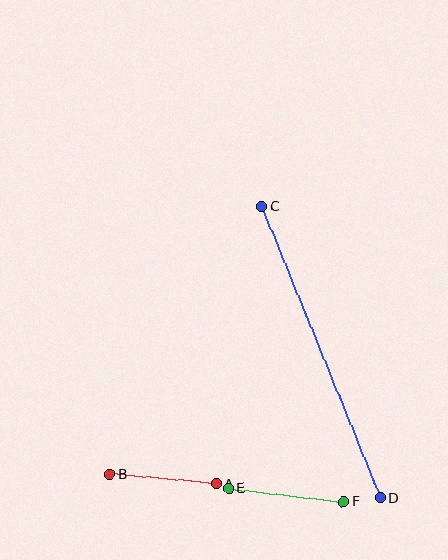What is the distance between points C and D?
The distance is approximately 315 pixels.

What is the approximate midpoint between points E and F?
The midpoint is at approximately (286, 495) pixels.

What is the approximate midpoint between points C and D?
The midpoint is at approximately (321, 352) pixels.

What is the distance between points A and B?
The distance is approximately 107 pixels.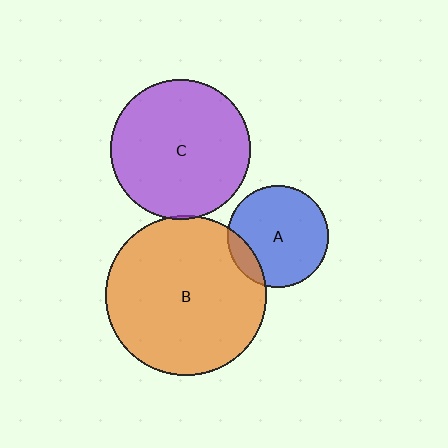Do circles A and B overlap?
Yes.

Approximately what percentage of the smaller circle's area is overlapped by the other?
Approximately 15%.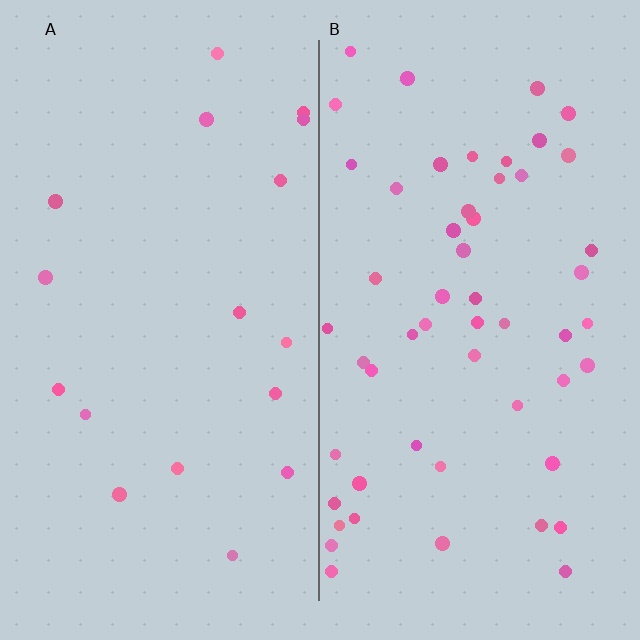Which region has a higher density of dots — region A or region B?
B (the right).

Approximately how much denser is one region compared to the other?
Approximately 3.1× — region B over region A.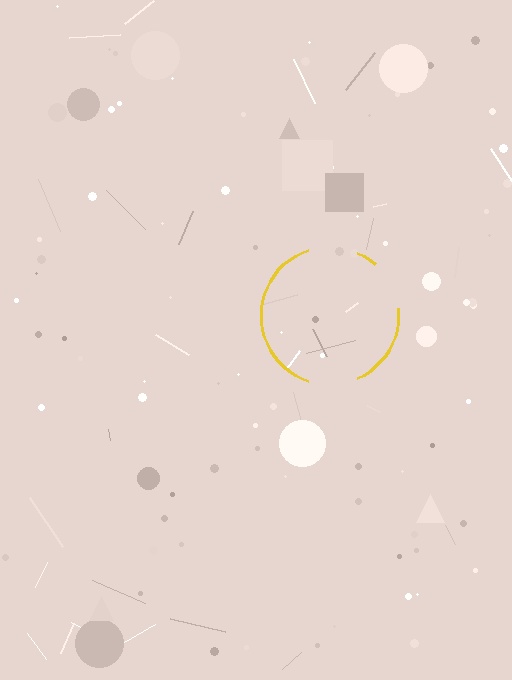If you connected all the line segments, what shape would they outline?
They would outline a circle.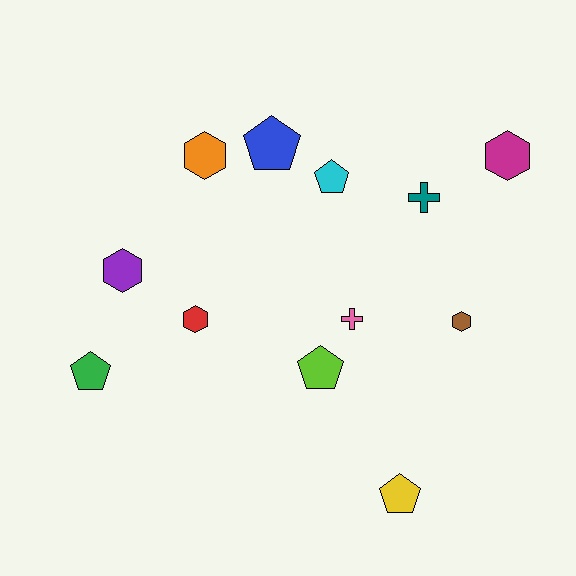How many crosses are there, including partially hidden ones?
There are 2 crosses.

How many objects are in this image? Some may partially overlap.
There are 12 objects.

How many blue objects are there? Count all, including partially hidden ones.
There is 1 blue object.